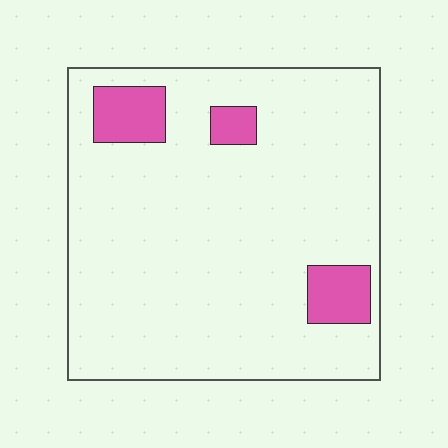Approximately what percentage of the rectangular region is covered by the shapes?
Approximately 10%.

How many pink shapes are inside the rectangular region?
3.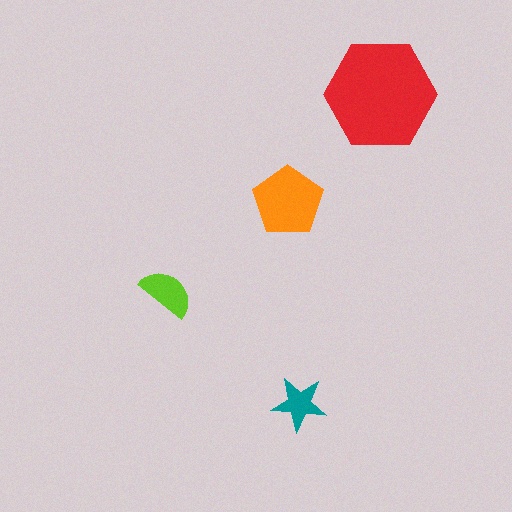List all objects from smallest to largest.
The teal star, the lime semicircle, the orange pentagon, the red hexagon.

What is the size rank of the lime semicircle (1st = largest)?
3rd.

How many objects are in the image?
There are 4 objects in the image.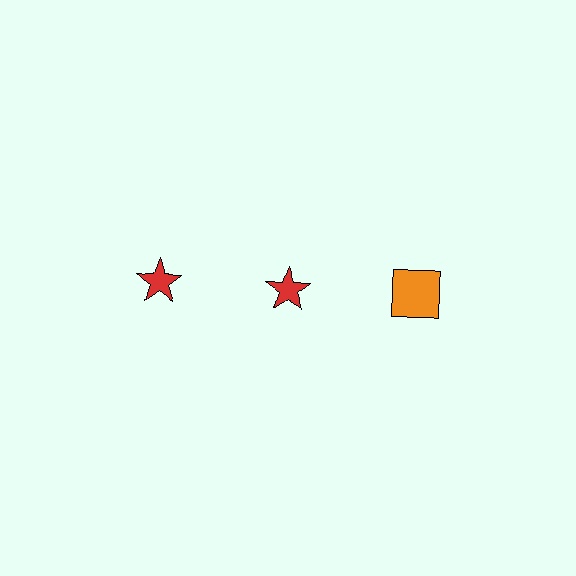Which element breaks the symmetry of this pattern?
The orange square in the top row, center column breaks the symmetry. All other shapes are red stars.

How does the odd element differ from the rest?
It differs in both color (orange instead of red) and shape (square instead of star).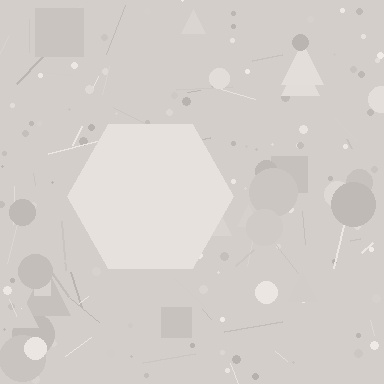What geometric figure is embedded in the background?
A hexagon is embedded in the background.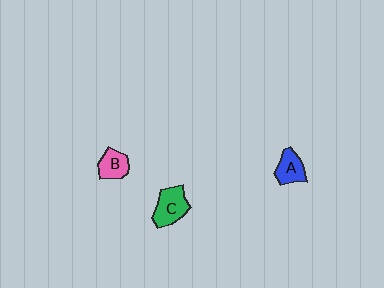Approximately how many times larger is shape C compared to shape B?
Approximately 1.4 times.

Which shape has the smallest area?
Shape B (pink).